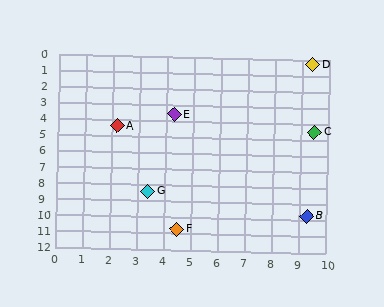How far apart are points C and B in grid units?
Points C and B are about 5.2 grid units apart.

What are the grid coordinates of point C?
Point C is at approximately (9.5, 4.5).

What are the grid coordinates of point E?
Point E is at approximately (4.3, 3.6).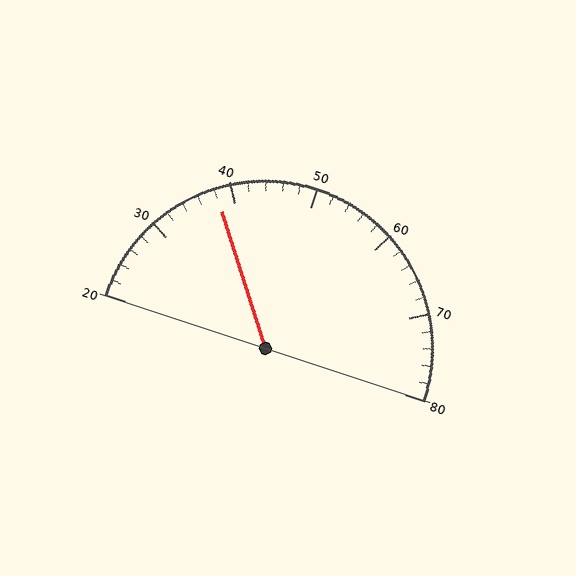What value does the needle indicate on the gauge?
The needle indicates approximately 38.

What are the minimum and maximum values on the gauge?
The gauge ranges from 20 to 80.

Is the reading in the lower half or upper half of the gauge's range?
The reading is in the lower half of the range (20 to 80).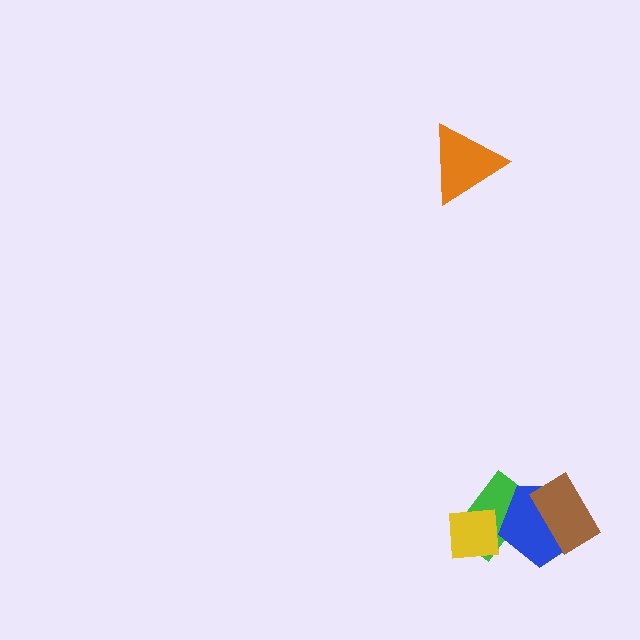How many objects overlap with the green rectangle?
2 objects overlap with the green rectangle.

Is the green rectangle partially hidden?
Yes, it is partially covered by another shape.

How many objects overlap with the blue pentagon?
2 objects overlap with the blue pentagon.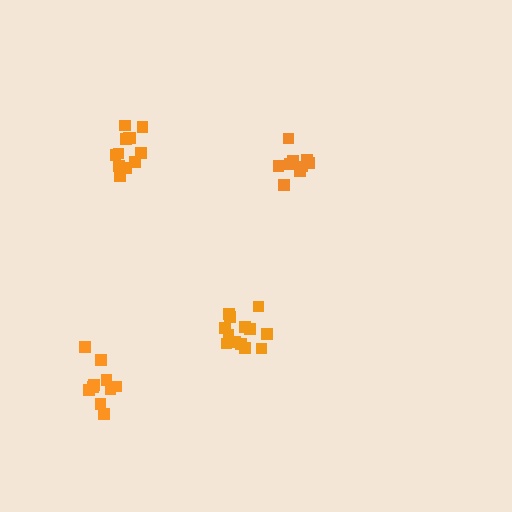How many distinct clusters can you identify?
There are 4 distinct clusters.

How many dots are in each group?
Group 1: 9 dots, Group 2: 12 dots, Group 3: 10 dots, Group 4: 13 dots (44 total).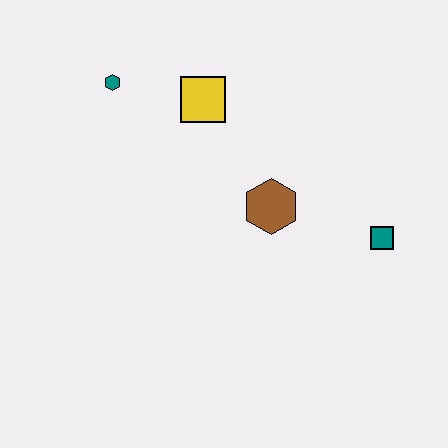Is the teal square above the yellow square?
No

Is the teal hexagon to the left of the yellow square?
Yes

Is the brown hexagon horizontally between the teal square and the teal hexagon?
Yes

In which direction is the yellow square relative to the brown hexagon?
The yellow square is above the brown hexagon.